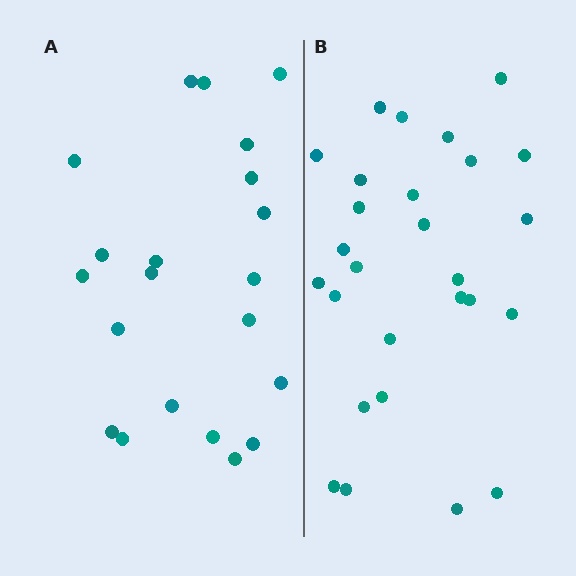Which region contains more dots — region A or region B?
Region B (the right region) has more dots.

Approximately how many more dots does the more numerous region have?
Region B has about 6 more dots than region A.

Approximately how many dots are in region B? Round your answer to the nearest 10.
About 30 dots. (The exact count is 27, which rounds to 30.)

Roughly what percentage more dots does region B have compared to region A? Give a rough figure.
About 30% more.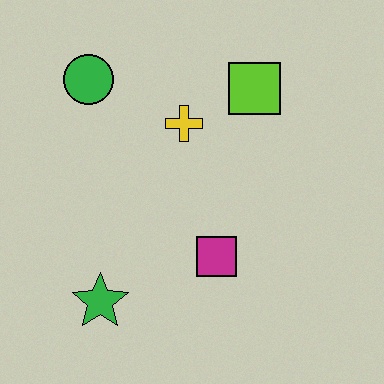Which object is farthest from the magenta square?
The green circle is farthest from the magenta square.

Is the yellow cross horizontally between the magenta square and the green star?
Yes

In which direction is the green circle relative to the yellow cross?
The green circle is to the left of the yellow cross.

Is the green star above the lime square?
No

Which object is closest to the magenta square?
The green star is closest to the magenta square.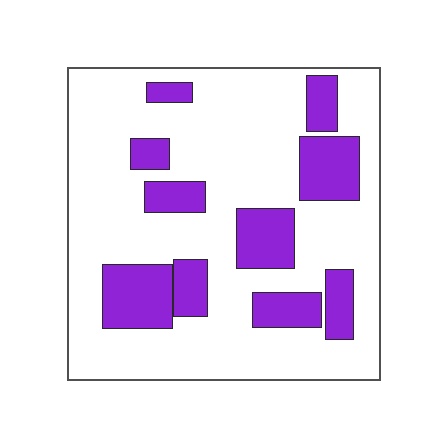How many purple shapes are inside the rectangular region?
10.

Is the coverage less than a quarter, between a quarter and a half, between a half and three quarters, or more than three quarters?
Between a quarter and a half.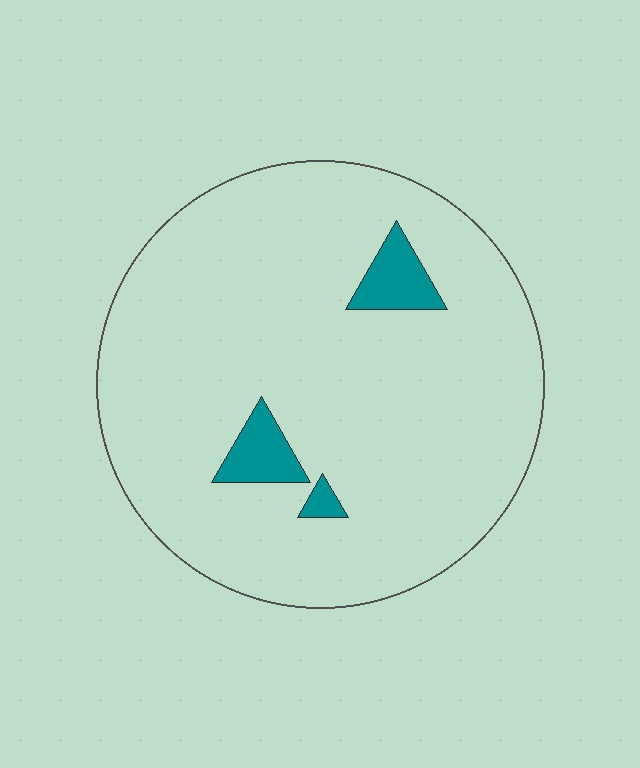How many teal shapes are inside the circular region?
3.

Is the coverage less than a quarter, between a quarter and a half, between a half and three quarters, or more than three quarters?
Less than a quarter.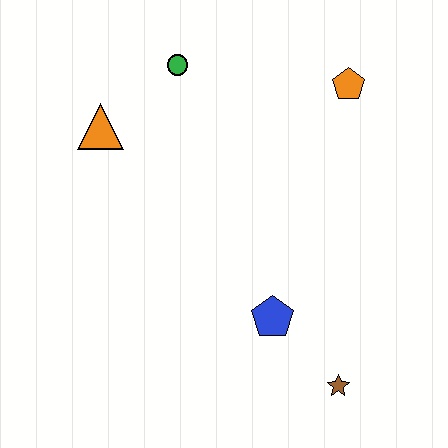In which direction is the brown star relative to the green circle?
The brown star is below the green circle.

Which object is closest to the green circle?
The orange triangle is closest to the green circle.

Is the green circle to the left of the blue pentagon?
Yes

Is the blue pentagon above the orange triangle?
No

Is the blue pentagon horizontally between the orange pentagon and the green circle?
Yes